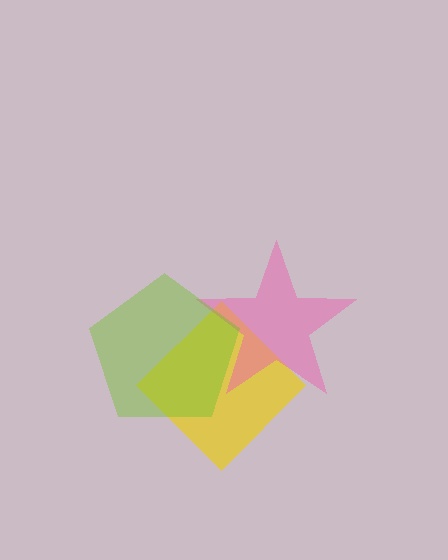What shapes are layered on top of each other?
The layered shapes are: a yellow diamond, a pink star, a lime pentagon.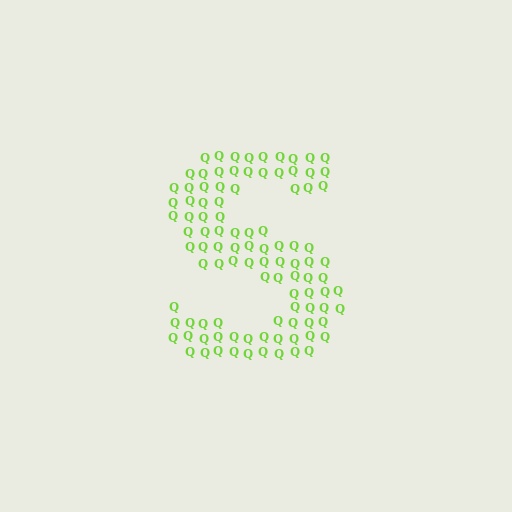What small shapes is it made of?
It is made of small letter Q's.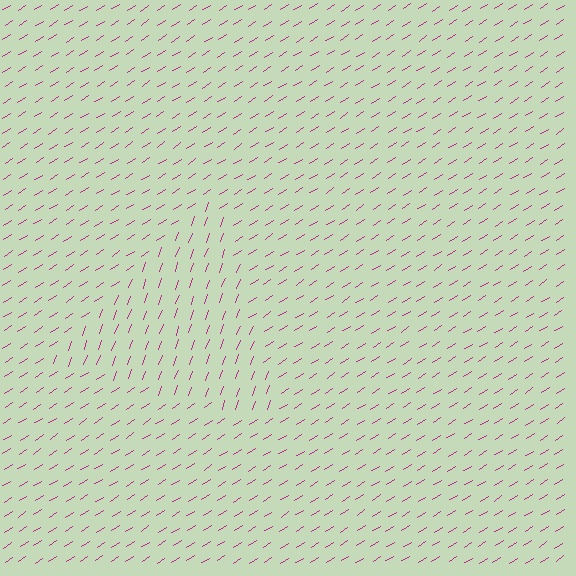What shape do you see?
I see a triangle.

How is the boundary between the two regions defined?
The boundary is defined purely by a change in line orientation (approximately 37 degrees difference). All lines are the same color and thickness.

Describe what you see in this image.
The image is filled with small magenta line segments. A triangle region in the image has lines oriented differently from the surrounding lines, creating a visible texture boundary.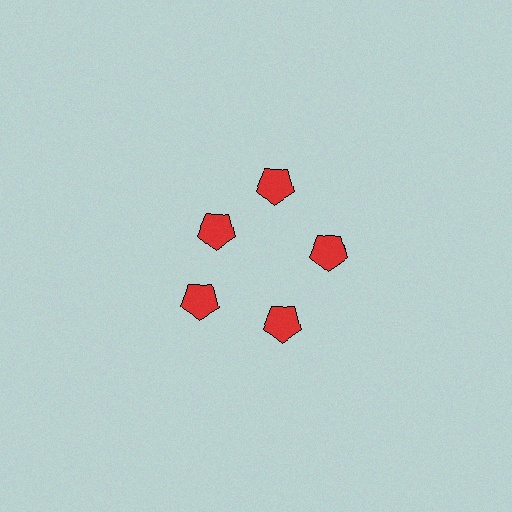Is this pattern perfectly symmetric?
No. The 5 red pentagons are arranged in a ring, but one element near the 10 o'clock position is pulled inward toward the center, breaking the 5-fold rotational symmetry.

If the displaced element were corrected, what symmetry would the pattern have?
It would have 5-fold rotational symmetry — the pattern would map onto itself every 72 degrees.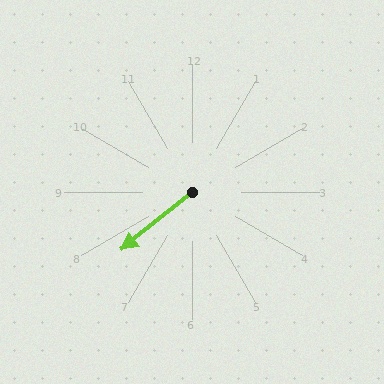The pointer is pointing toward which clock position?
Roughly 8 o'clock.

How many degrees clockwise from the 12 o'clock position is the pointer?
Approximately 231 degrees.